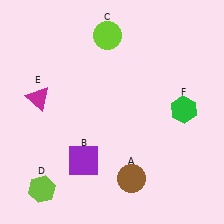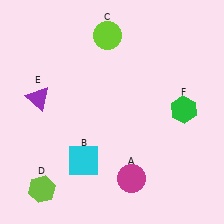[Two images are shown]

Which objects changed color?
A changed from brown to magenta. B changed from purple to cyan. E changed from magenta to purple.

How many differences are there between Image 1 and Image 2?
There are 3 differences between the two images.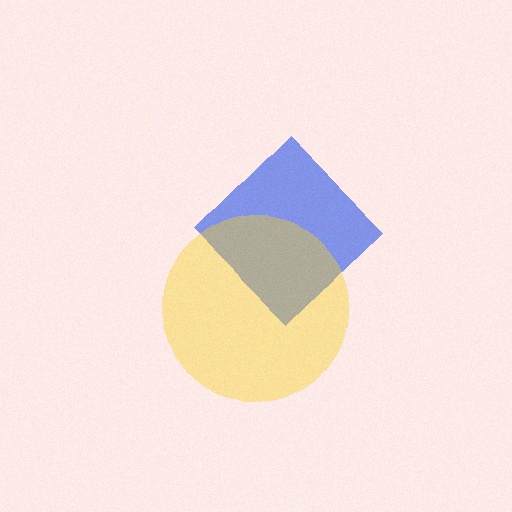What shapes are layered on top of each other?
The layered shapes are: a blue diamond, a yellow circle.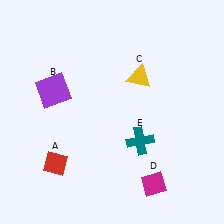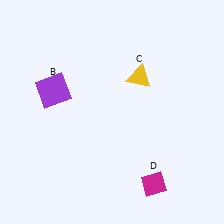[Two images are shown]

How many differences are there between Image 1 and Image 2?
There are 2 differences between the two images.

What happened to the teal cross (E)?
The teal cross (E) was removed in Image 2. It was in the bottom-right area of Image 1.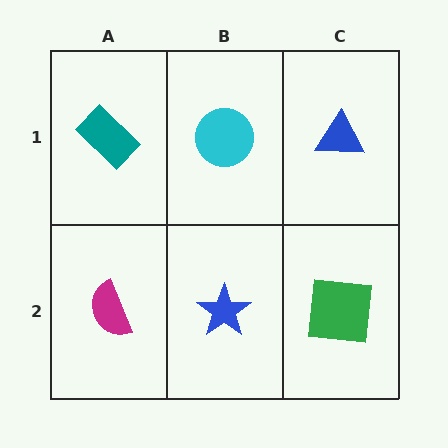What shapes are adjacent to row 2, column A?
A teal rectangle (row 1, column A), a blue star (row 2, column B).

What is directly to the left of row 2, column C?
A blue star.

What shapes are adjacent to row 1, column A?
A magenta semicircle (row 2, column A), a cyan circle (row 1, column B).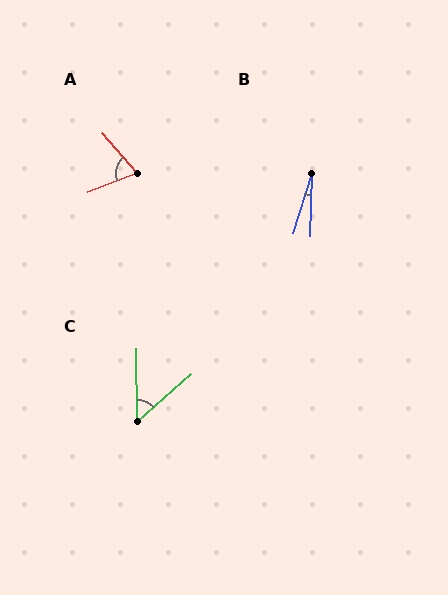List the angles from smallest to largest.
B (16°), C (49°), A (69°).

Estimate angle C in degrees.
Approximately 49 degrees.